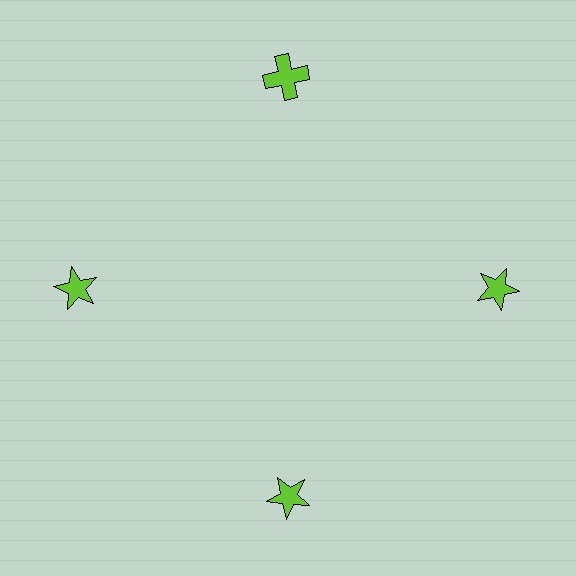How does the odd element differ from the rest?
It has a different shape: cross instead of star.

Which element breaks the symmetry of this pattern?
The lime cross at roughly the 12 o'clock position breaks the symmetry. All other shapes are lime stars.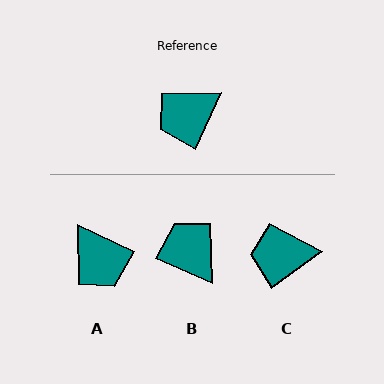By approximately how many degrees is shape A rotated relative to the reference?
Approximately 89 degrees counter-clockwise.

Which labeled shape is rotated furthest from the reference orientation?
A, about 89 degrees away.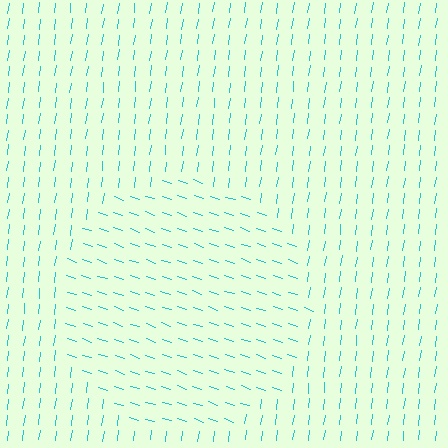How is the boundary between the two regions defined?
The boundary is defined purely by a change in line orientation (approximately 79 degrees difference). All lines are the same color and thickness.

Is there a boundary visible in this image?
Yes, there is a texture boundary formed by a change in line orientation.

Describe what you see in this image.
The image is filled with small cyan line segments. A circle region in the image has lines oriented differently from the surrounding lines, creating a visible texture boundary.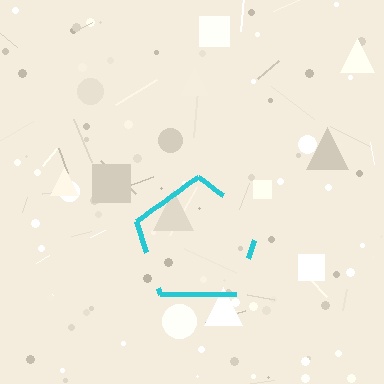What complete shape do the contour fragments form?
The contour fragments form a pentagon.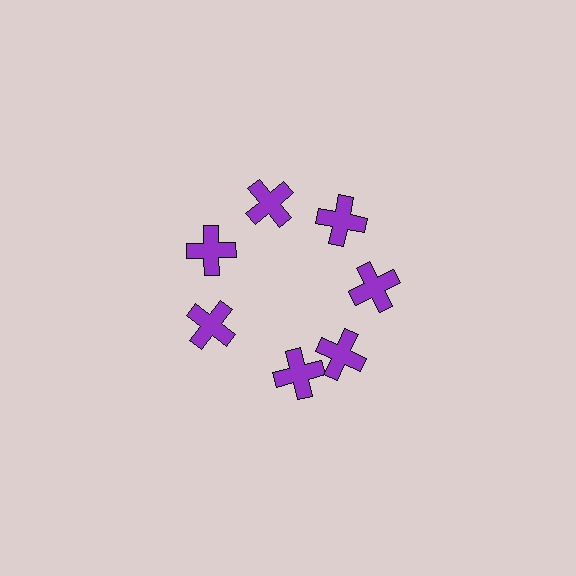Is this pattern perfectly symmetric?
No. The 7 purple crosses are arranged in a ring, but one element near the 6 o'clock position is rotated out of alignment along the ring, breaking the 7-fold rotational symmetry.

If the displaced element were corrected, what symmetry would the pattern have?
It would have 7-fold rotational symmetry — the pattern would map onto itself every 51 degrees.